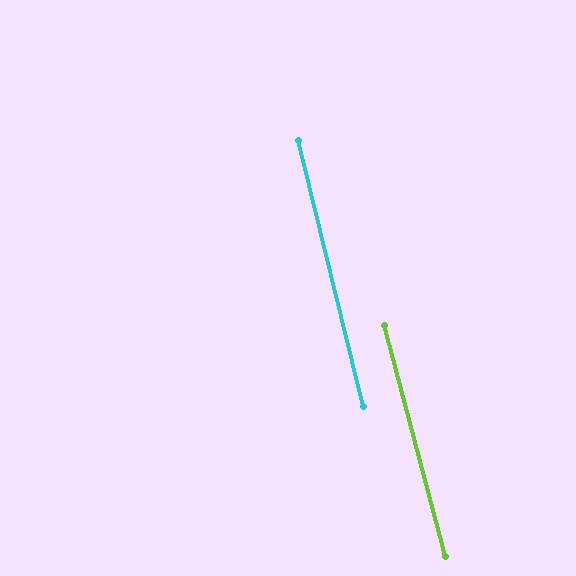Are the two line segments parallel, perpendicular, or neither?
Parallel — their directions differ by only 1.1°.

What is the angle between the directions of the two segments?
Approximately 1 degree.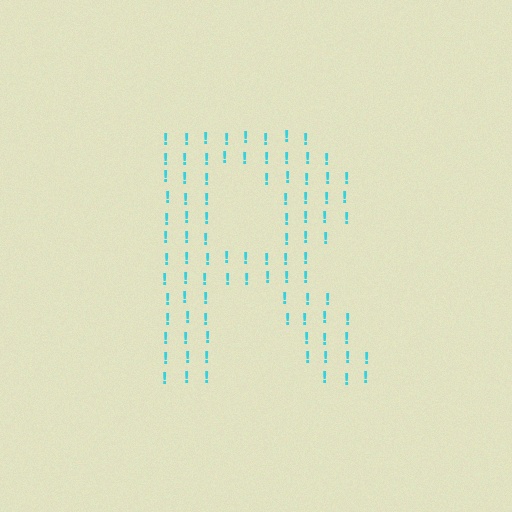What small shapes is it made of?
It is made of small exclamation marks.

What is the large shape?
The large shape is the letter R.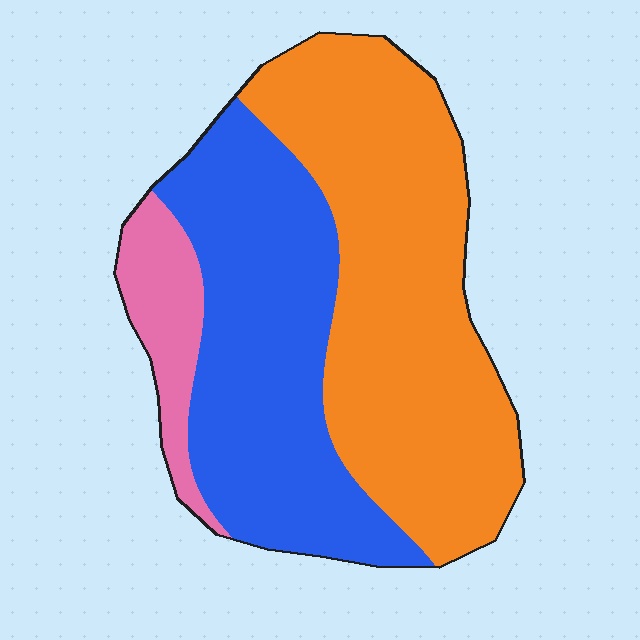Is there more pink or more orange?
Orange.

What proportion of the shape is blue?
Blue covers about 40% of the shape.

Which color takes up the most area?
Orange, at roughly 50%.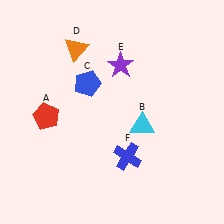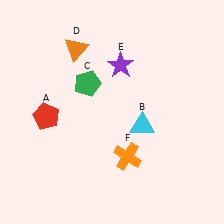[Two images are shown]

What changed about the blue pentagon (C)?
In Image 1, C is blue. In Image 2, it changed to green.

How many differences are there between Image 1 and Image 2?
There are 2 differences between the two images.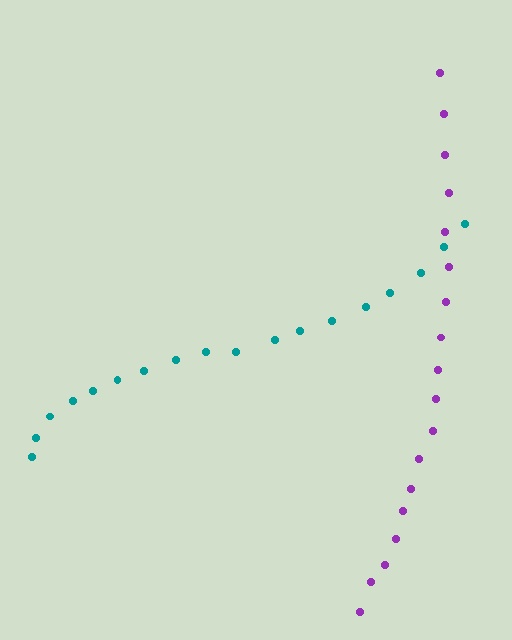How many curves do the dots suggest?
There are 2 distinct paths.